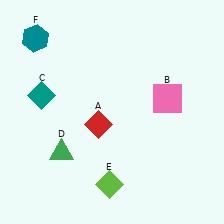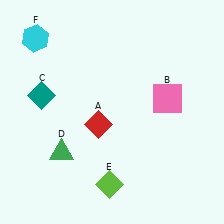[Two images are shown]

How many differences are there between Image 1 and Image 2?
There is 1 difference between the two images.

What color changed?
The hexagon (F) changed from teal in Image 1 to cyan in Image 2.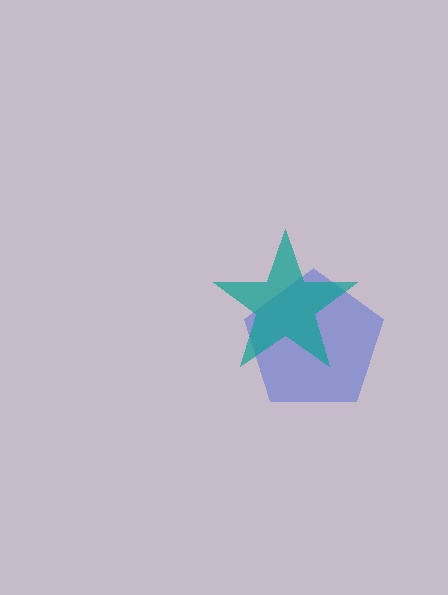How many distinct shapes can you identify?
There are 2 distinct shapes: a blue pentagon, a teal star.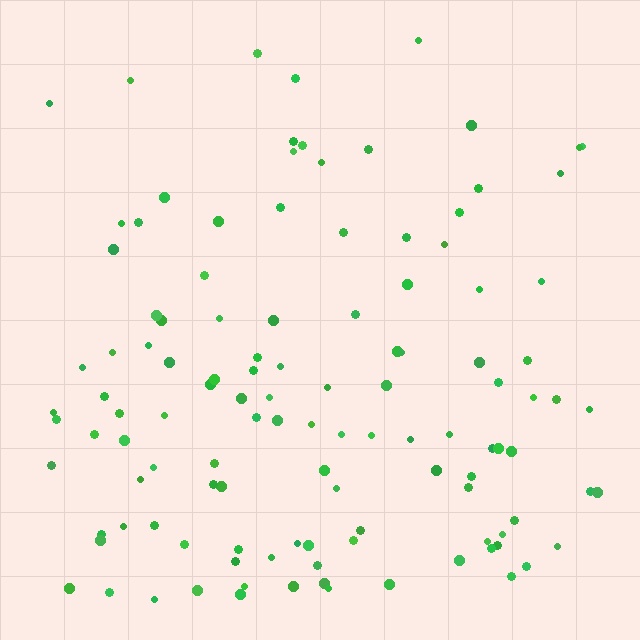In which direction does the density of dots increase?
From top to bottom, with the bottom side densest.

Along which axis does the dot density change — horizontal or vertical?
Vertical.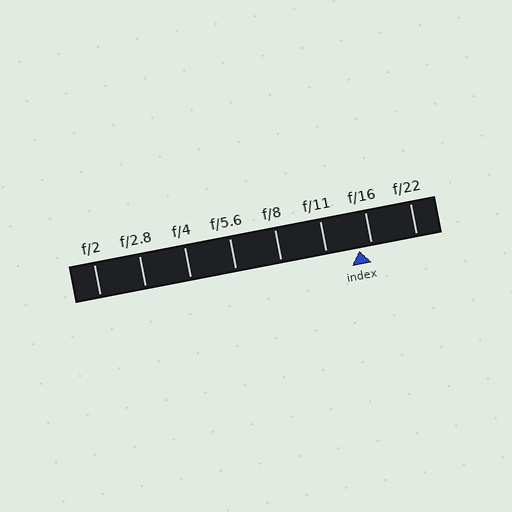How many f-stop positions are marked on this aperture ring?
There are 8 f-stop positions marked.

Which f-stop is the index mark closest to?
The index mark is closest to f/16.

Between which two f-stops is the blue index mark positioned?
The index mark is between f/11 and f/16.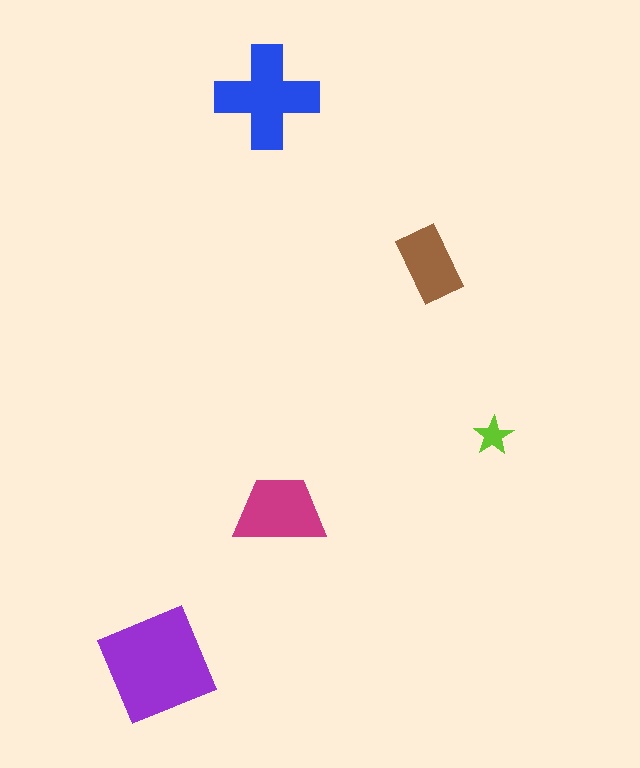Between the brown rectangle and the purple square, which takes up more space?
The purple square.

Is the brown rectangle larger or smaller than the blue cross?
Smaller.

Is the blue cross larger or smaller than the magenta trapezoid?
Larger.